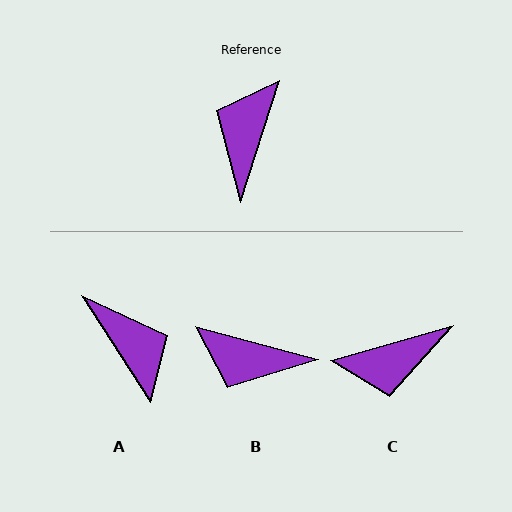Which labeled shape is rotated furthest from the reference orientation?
A, about 130 degrees away.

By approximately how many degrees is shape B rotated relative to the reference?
Approximately 92 degrees counter-clockwise.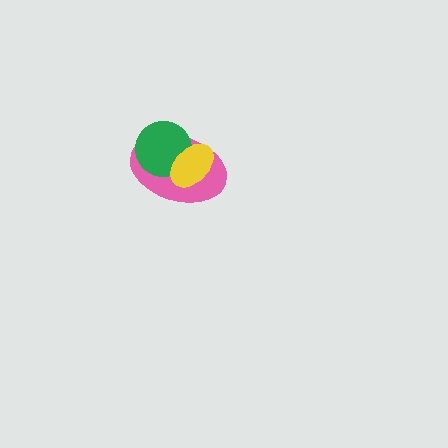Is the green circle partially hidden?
Yes, it is partially covered by another shape.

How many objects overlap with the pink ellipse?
2 objects overlap with the pink ellipse.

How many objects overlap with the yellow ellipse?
2 objects overlap with the yellow ellipse.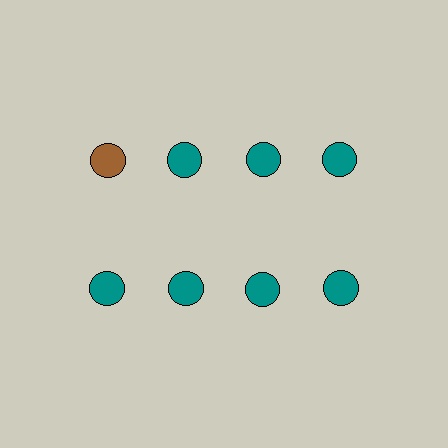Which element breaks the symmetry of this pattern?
The brown circle in the top row, leftmost column breaks the symmetry. All other shapes are teal circles.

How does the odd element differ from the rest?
It has a different color: brown instead of teal.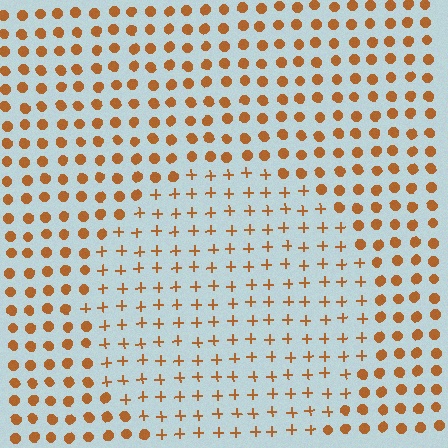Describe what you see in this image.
The image is filled with small brown elements arranged in a uniform grid. A circle-shaped region contains plus signs, while the surrounding area contains circles. The boundary is defined purely by the change in element shape.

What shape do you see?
I see a circle.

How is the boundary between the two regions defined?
The boundary is defined by a change in element shape: plus signs inside vs. circles outside. All elements share the same color and spacing.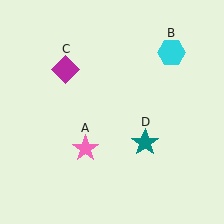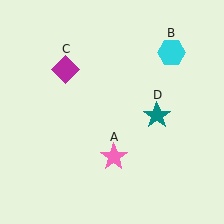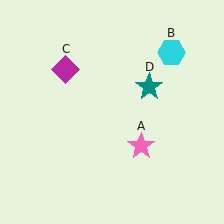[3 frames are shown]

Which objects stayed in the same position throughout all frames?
Cyan hexagon (object B) and magenta diamond (object C) remained stationary.